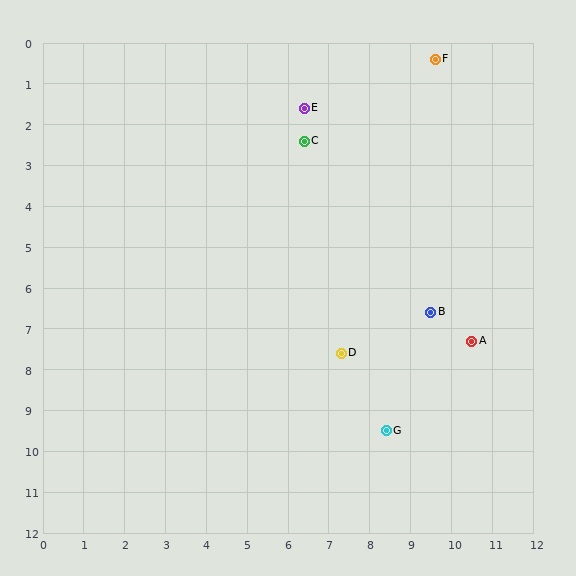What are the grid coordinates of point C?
Point C is at approximately (6.4, 2.4).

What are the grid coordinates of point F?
Point F is at approximately (9.6, 0.4).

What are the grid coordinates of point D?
Point D is at approximately (7.3, 7.6).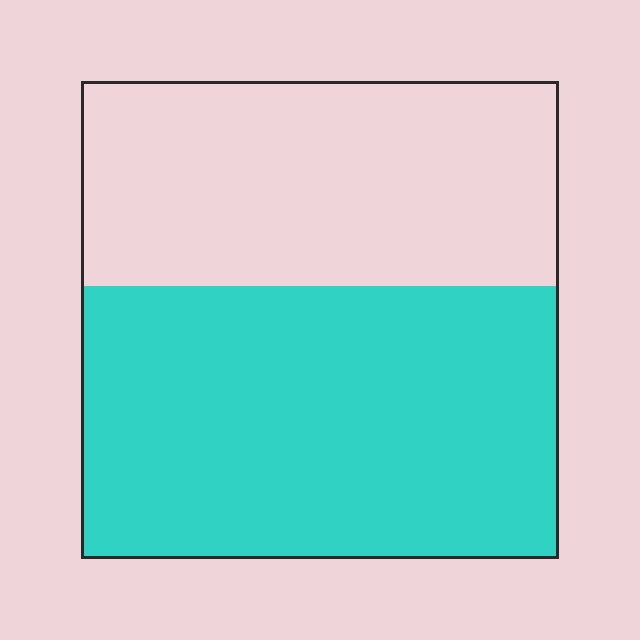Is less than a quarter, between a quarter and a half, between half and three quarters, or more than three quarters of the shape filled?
Between half and three quarters.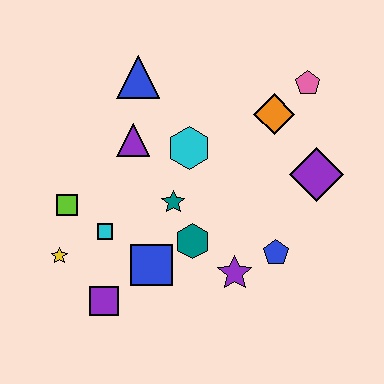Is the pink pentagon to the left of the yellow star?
No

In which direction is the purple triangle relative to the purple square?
The purple triangle is above the purple square.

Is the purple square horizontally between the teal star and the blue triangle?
No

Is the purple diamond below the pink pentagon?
Yes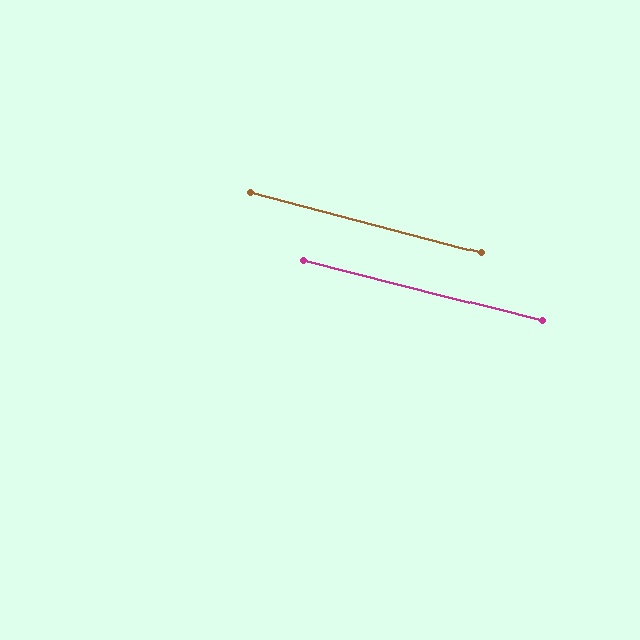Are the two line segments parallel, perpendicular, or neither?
Parallel — their directions differ by only 0.6°.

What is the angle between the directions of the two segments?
Approximately 1 degree.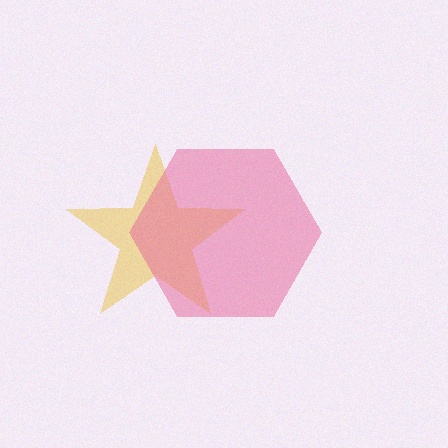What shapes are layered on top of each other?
The layered shapes are: a yellow star, a pink hexagon.